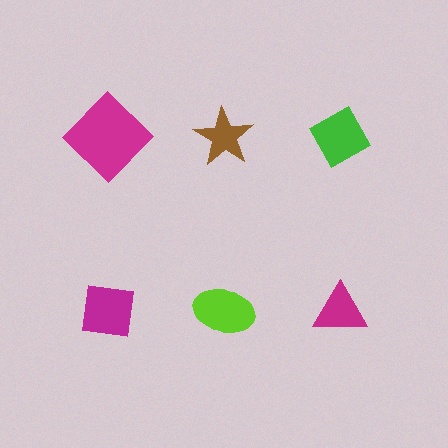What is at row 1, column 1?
A magenta diamond.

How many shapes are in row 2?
3 shapes.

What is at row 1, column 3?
A green diamond.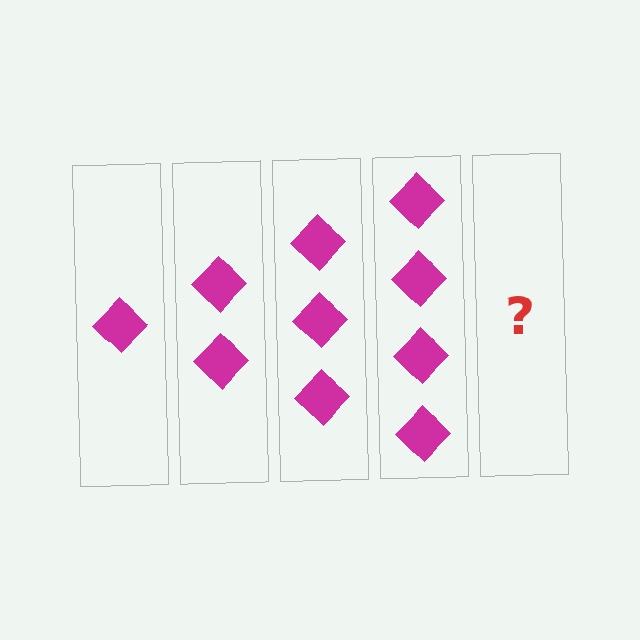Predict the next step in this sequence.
The next step is 5 diamonds.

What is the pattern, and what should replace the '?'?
The pattern is that each step adds one more diamond. The '?' should be 5 diamonds.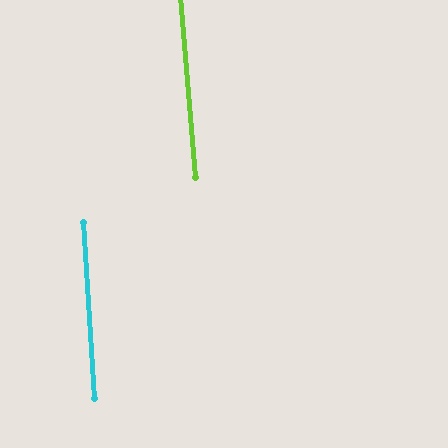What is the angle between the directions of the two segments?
Approximately 1 degree.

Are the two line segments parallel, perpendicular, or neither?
Parallel — their directions differ by only 1.2°.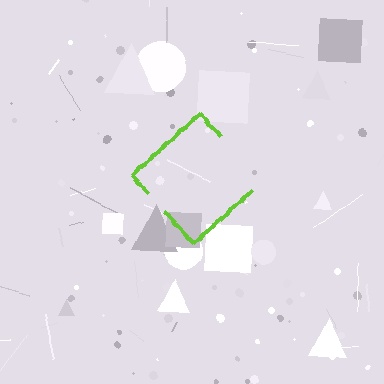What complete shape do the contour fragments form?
The contour fragments form a diamond.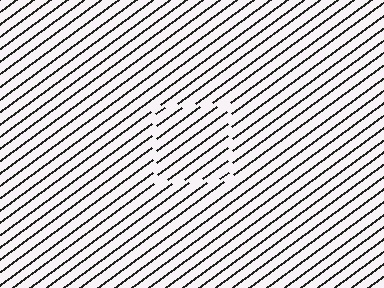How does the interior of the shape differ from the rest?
The interior of the shape contains the same grating, shifted by half a period — the contour is defined by the phase discontinuity where line-ends from the inner and outer gratings abut.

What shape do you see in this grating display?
An illusory square. The interior of the shape contains the same grating, shifted by half a period — the contour is defined by the phase discontinuity where line-ends from the inner and outer gratings abut.